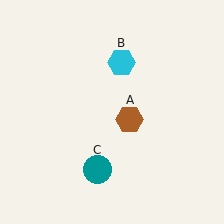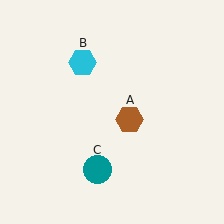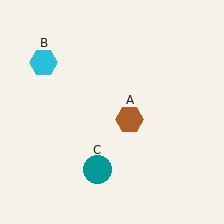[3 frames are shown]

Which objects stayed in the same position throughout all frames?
Brown hexagon (object A) and teal circle (object C) remained stationary.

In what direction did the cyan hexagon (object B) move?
The cyan hexagon (object B) moved left.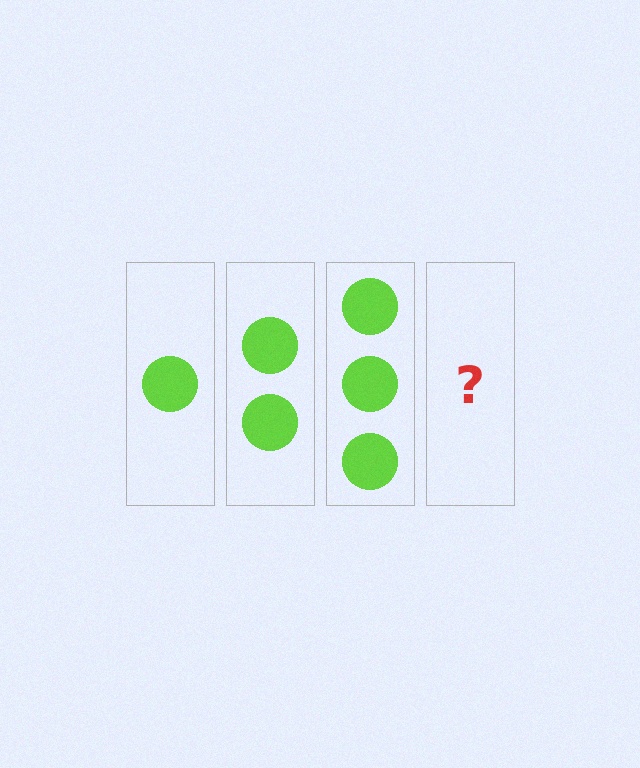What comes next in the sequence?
The next element should be 4 circles.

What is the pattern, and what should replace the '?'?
The pattern is that each step adds one more circle. The '?' should be 4 circles.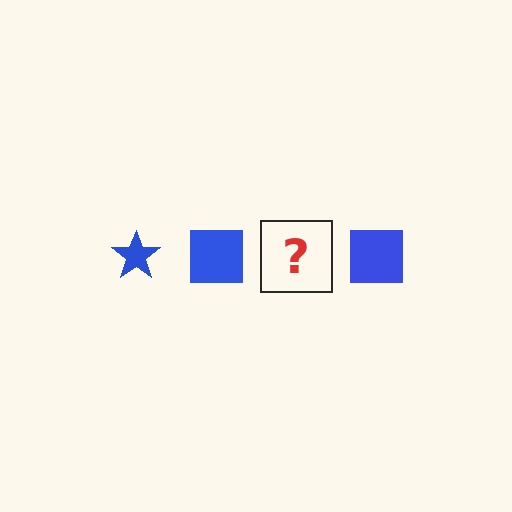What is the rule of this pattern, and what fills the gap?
The rule is that the pattern cycles through star, square shapes in blue. The gap should be filled with a blue star.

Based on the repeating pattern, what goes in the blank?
The blank should be a blue star.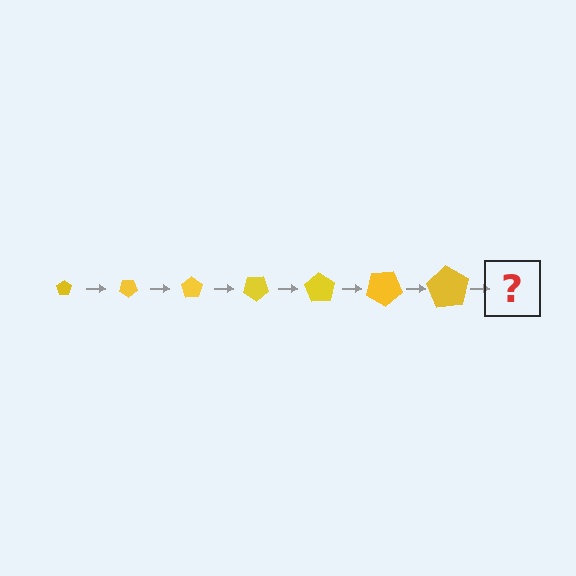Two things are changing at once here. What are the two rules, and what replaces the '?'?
The two rules are that the pentagon grows larger each step and it rotates 35 degrees each step. The '?' should be a pentagon, larger than the previous one and rotated 245 degrees from the start.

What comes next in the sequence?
The next element should be a pentagon, larger than the previous one and rotated 245 degrees from the start.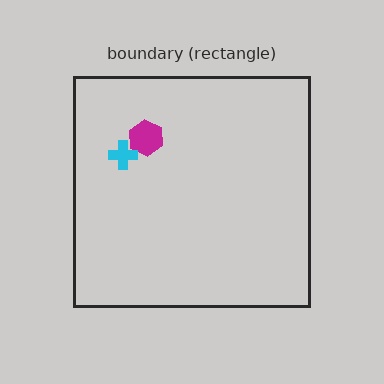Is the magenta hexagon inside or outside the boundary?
Inside.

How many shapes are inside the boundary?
2 inside, 0 outside.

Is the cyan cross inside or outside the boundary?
Inside.